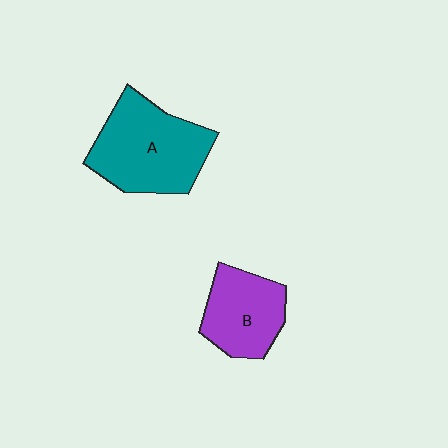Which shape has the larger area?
Shape A (teal).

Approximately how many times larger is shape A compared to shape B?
Approximately 1.5 times.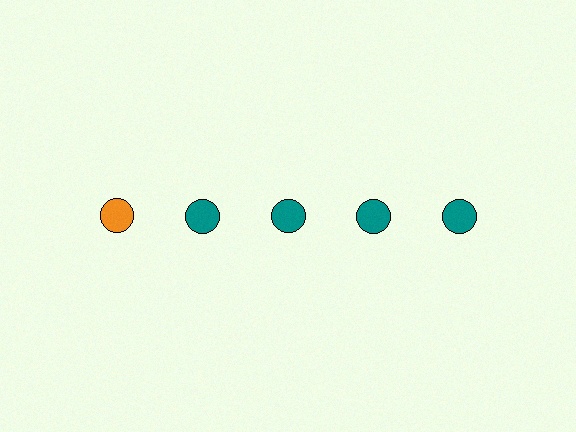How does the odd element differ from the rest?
It has a different color: orange instead of teal.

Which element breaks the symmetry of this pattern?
The orange circle in the top row, leftmost column breaks the symmetry. All other shapes are teal circles.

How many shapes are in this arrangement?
There are 5 shapes arranged in a grid pattern.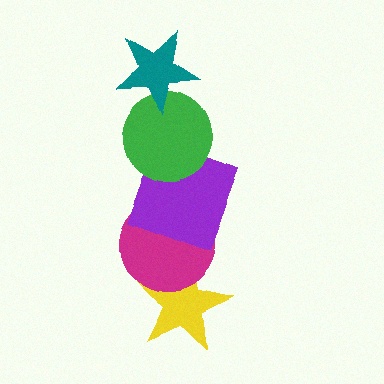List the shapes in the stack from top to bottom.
From top to bottom: the teal star, the green circle, the purple square, the magenta circle, the yellow star.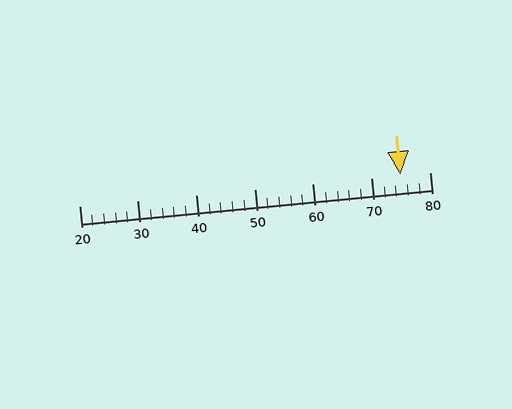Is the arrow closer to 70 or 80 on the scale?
The arrow is closer to 80.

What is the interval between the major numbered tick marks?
The major tick marks are spaced 10 units apart.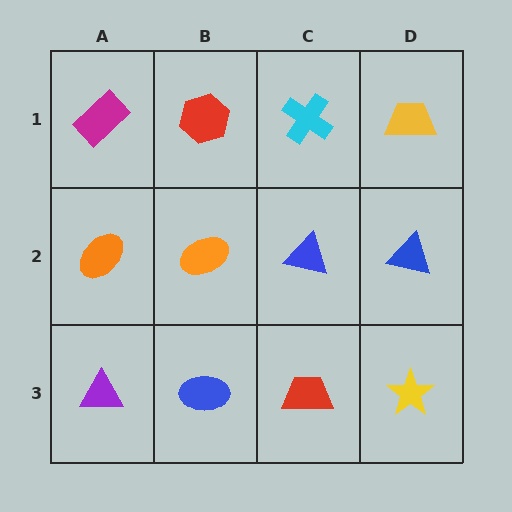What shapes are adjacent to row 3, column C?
A blue triangle (row 2, column C), a blue ellipse (row 3, column B), a yellow star (row 3, column D).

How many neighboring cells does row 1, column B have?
3.